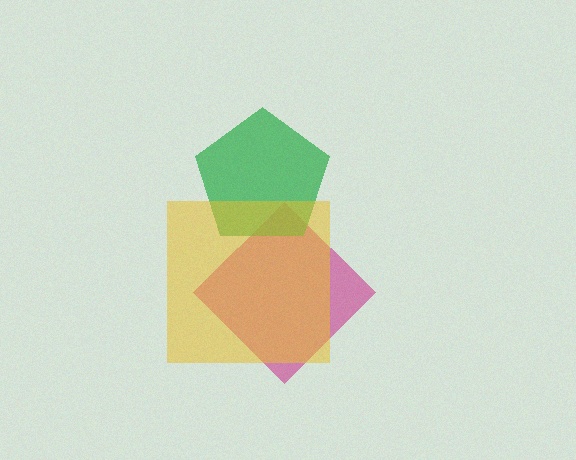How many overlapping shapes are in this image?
There are 3 overlapping shapes in the image.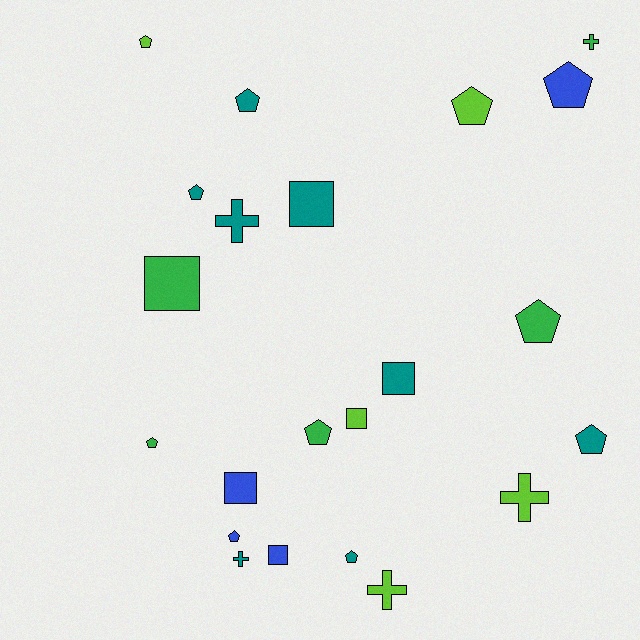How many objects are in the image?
There are 22 objects.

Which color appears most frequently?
Teal, with 8 objects.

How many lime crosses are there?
There are 2 lime crosses.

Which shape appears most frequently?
Pentagon, with 11 objects.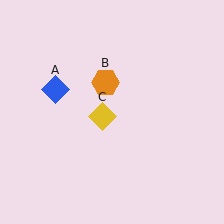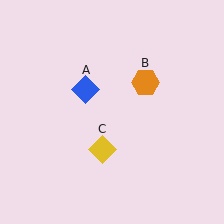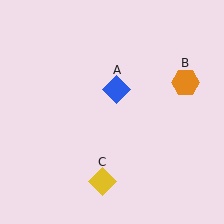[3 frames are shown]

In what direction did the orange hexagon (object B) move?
The orange hexagon (object B) moved right.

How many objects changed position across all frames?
3 objects changed position: blue diamond (object A), orange hexagon (object B), yellow diamond (object C).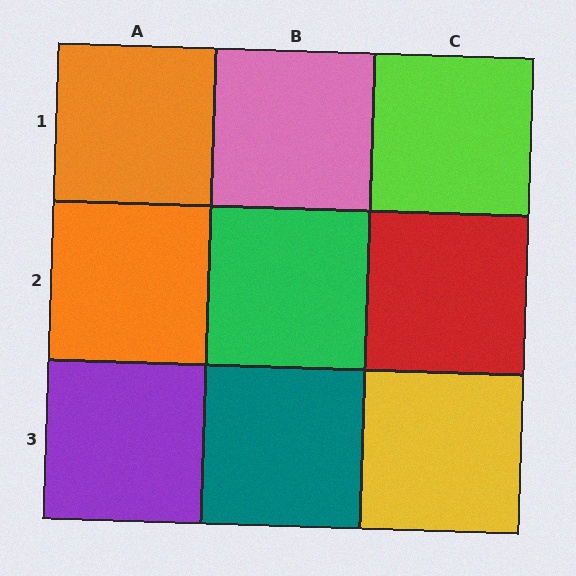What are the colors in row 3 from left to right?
Purple, teal, yellow.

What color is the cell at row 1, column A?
Orange.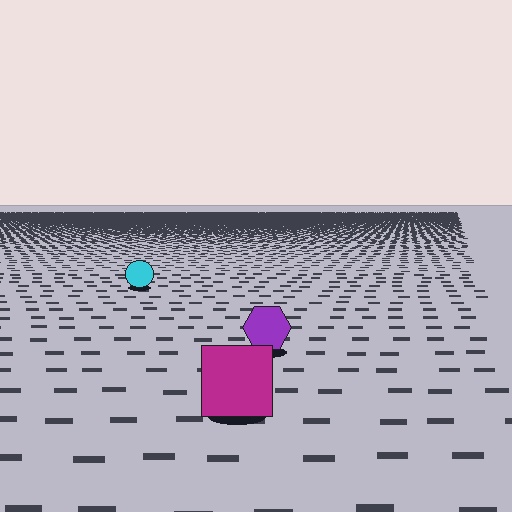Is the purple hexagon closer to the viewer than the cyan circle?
Yes. The purple hexagon is closer — you can tell from the texture gradient: the ground texture is coarser near it.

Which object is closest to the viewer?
The magenta square is closest. The texture marks near it are larger and more spread out.